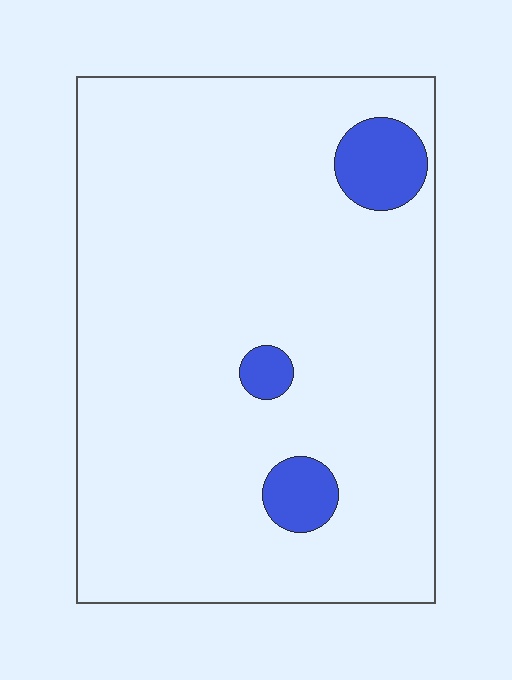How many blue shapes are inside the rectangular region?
3.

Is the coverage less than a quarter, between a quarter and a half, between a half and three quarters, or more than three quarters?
Less than a quarter.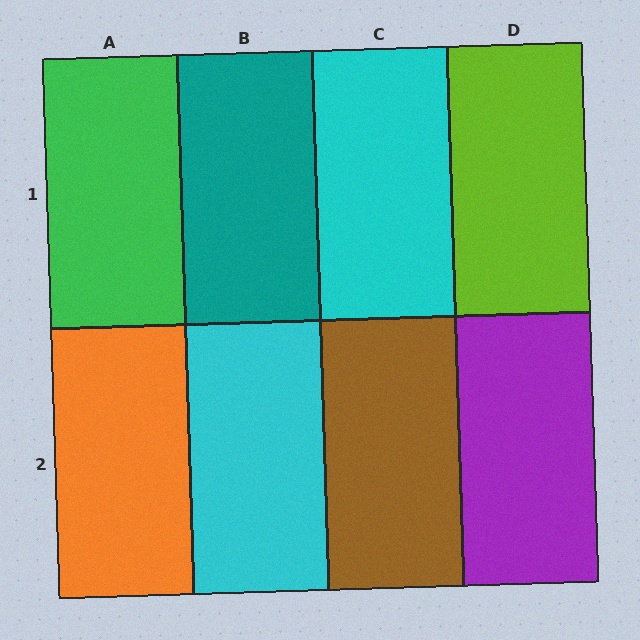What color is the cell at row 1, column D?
Lime.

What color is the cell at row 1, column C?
Cyan.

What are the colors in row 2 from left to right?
Orange, cyan, brown, purple.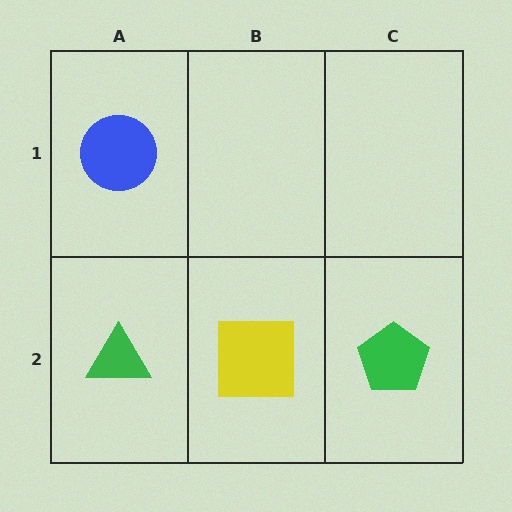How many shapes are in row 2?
3 shapes.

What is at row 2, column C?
A green pentagon.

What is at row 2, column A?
A green triangle.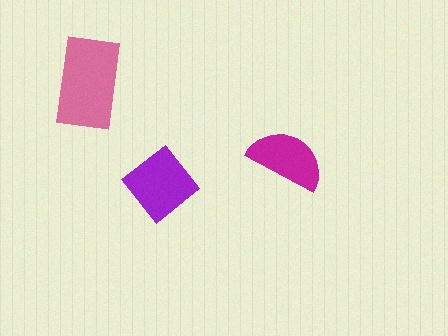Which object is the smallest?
The magenta semicircle.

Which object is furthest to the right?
The magenta semicircle is rightmost.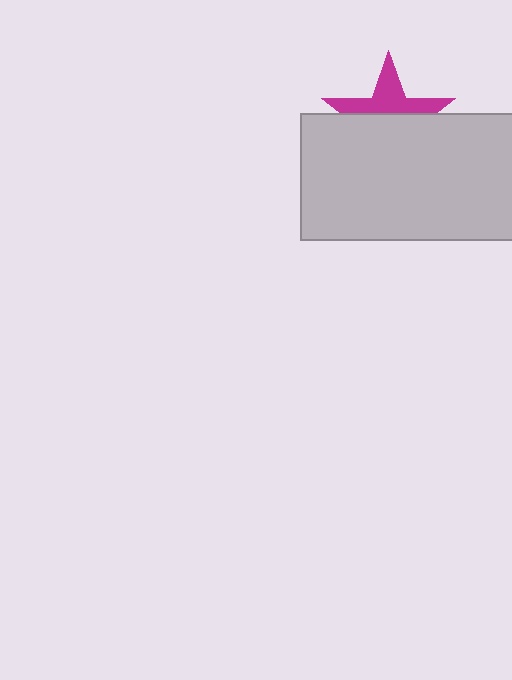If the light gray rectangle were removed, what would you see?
You would see the complete magenta star.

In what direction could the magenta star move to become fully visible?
The magenta star could move up. That would shift it out from behind the light gray rectangle entirely.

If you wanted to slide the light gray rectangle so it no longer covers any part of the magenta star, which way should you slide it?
Slide it down — that is the most direct way to separate the two shapes.